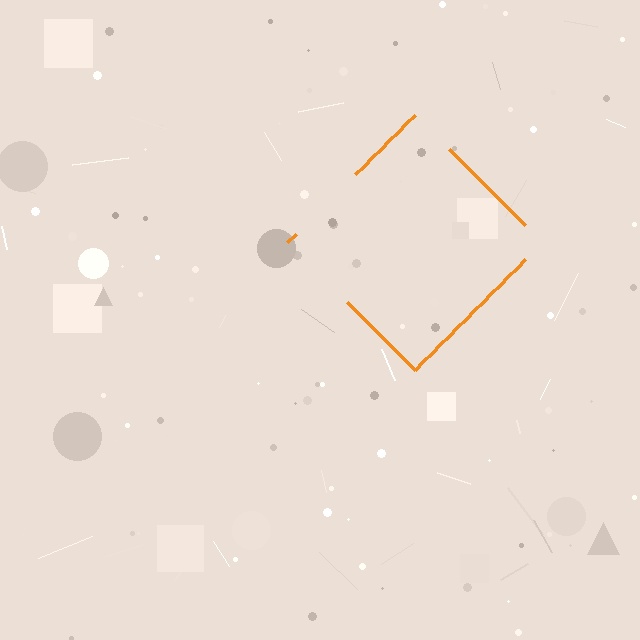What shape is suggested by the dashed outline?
The dashed outline suggests a diamond.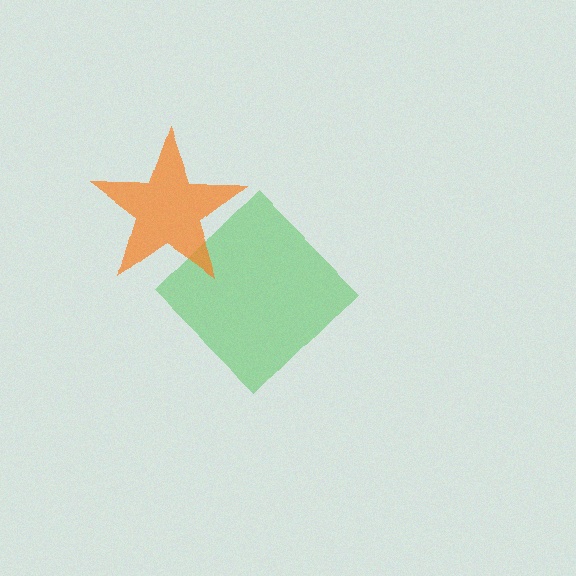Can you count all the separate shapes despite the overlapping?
Yes, there are 2 separate shapes.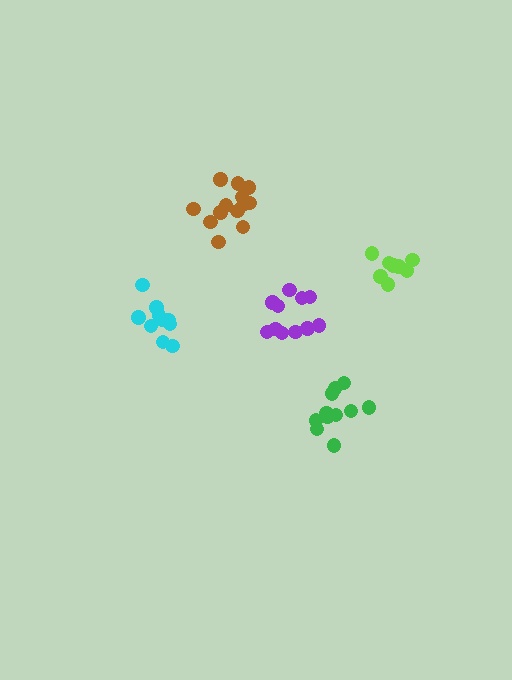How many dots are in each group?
Group 1: 13 dots, Group 2: 11 dots, Group 3: 10 dots, Group 4: 8 dots, Group 5: 11 dots (53 total).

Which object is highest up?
The brown cluster is topmost.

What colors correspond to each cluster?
The clusters are colored: brown, green, cyan, lime, purple.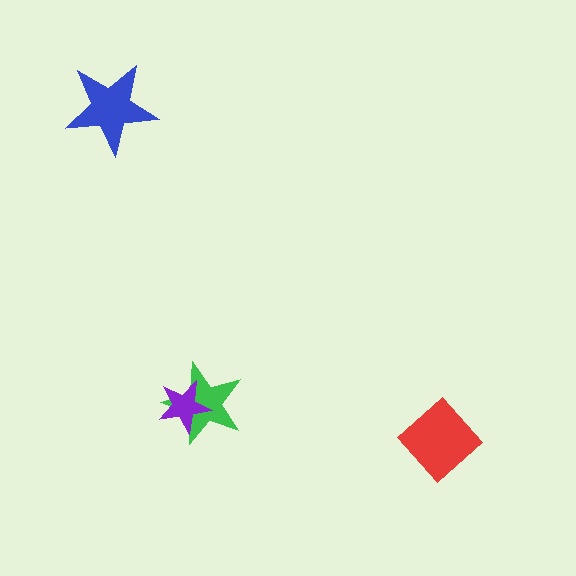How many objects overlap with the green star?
1 object overlaps with the green star.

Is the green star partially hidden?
Yes, it is partially covered by another shape.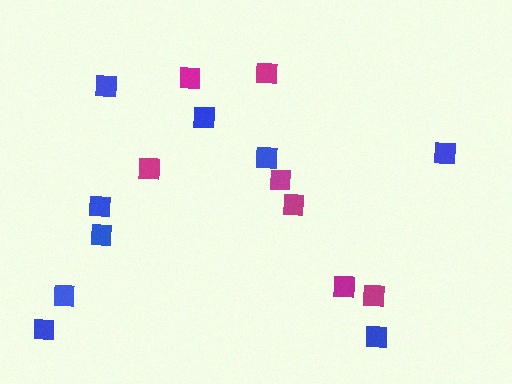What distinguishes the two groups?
There are 2 groups: one group of blue squares (9) and one group of magenta squares (7).